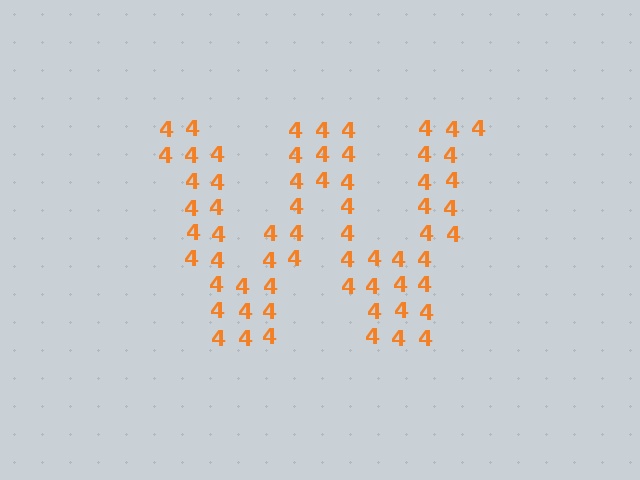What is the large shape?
The large shape is the letter W.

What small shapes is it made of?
It is made of small digit 4's.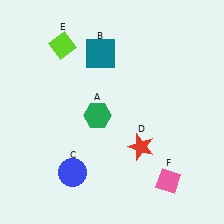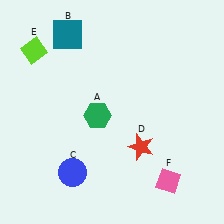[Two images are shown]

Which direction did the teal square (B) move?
The teal square (B) moved left.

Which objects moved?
The objects that moved are: the teal square (B), the lime diamond (E).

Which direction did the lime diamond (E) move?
The lime diamond (E) moved left.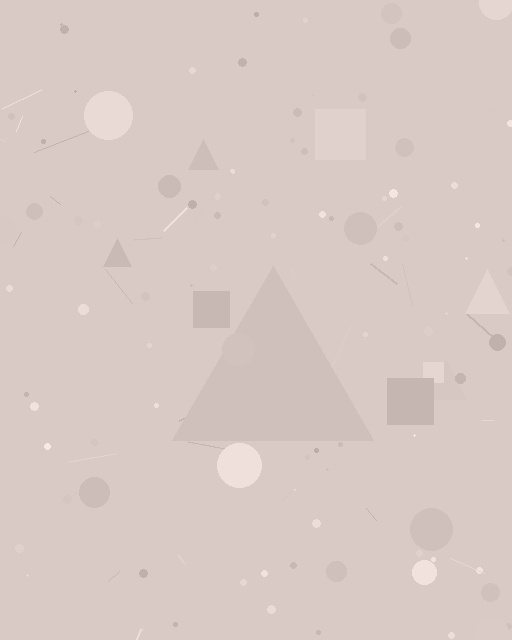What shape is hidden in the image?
A triangle is hidden in the image.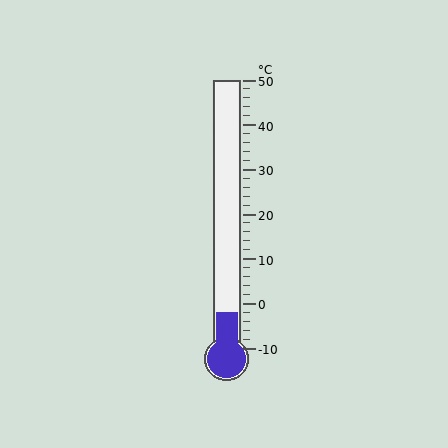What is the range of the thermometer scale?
The thermometer scale ranges from -10°C to 50°C.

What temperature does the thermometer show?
The thermometer shows approximately -2°C.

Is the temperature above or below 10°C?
The temperature is below 10°C.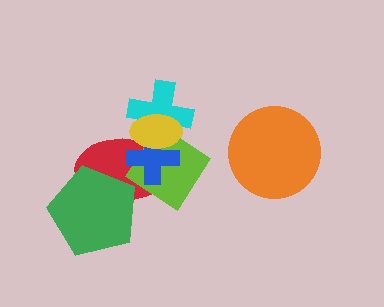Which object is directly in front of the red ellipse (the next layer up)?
The green pentagon is directly in front of the red ellipse.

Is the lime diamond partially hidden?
Yes, it is partially covered by another shape.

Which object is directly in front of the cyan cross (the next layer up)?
The red ellipse is directly in front of the cyan cross.